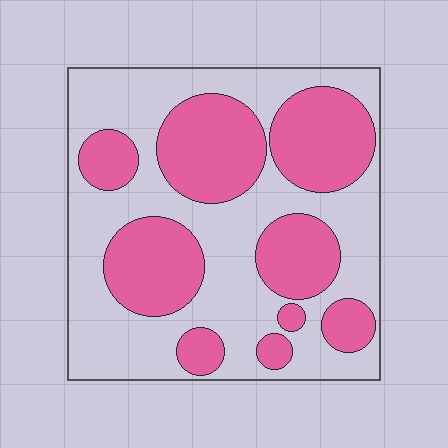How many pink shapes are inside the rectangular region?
9.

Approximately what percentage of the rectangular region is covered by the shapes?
Approximately 40%.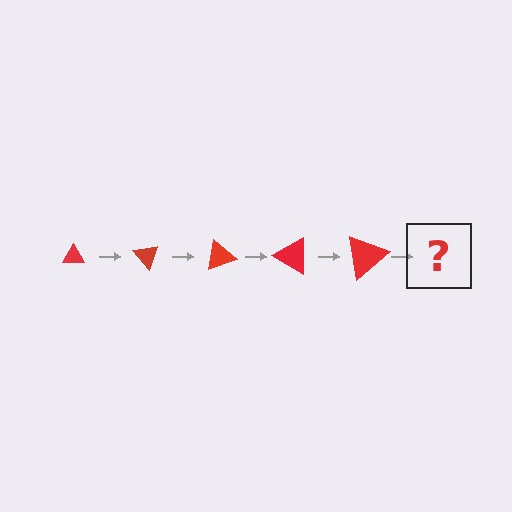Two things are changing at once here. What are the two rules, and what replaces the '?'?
The two rules are that the triangle grows larger each step and it rotates 50 degrees each step. The '?' should be a triangle, larger than the previous one and rotated 250 degrees from the start.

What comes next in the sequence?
The next element should be a triangle, larger than the previous one and rotated 250 degrees from the start.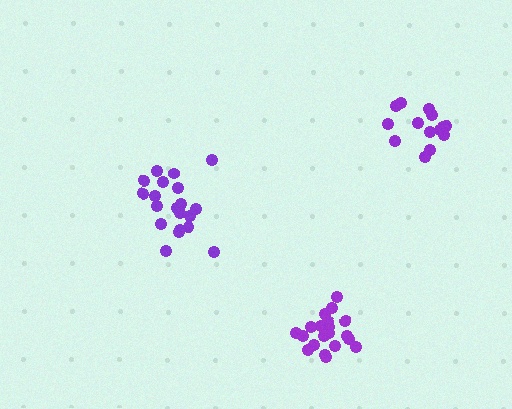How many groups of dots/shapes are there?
There are 3 groups.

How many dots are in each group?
Group 1: 14 dots, Group 2: 20 dots, Group 3: 20 dots (54 total).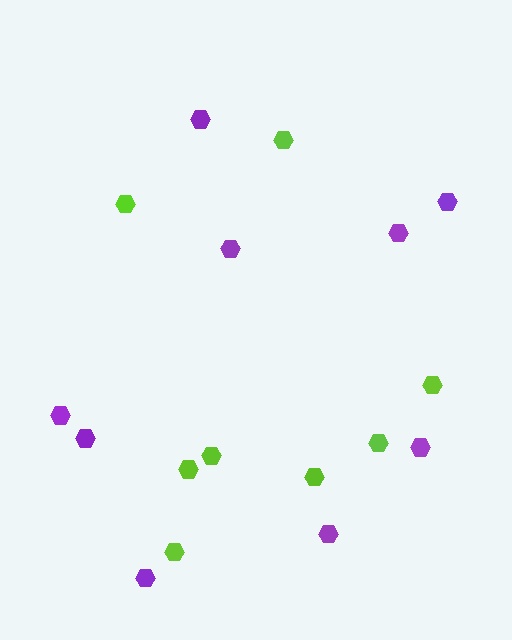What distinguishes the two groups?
There are 2 groups: one group of purple hexagons (9) and one group of lime hexagons (8).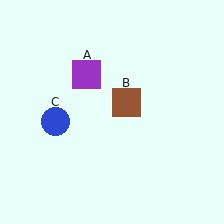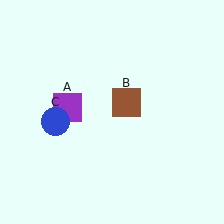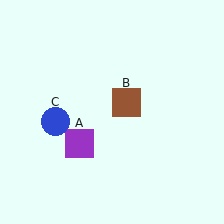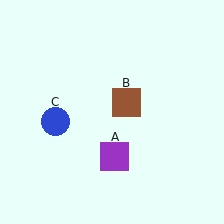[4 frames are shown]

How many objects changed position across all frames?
1 object changed position: purple square (object A).